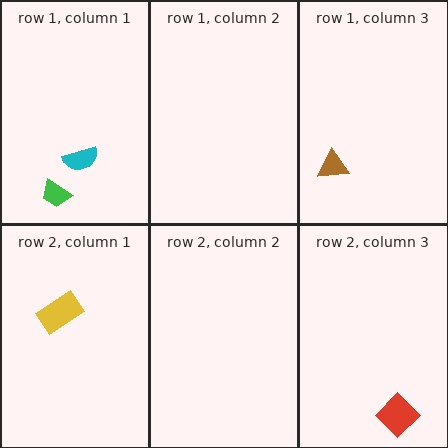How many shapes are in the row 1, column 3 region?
1.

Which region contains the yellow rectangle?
The row 2, column 1 region.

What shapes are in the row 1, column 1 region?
The green trapezoid, the cyan semicircle.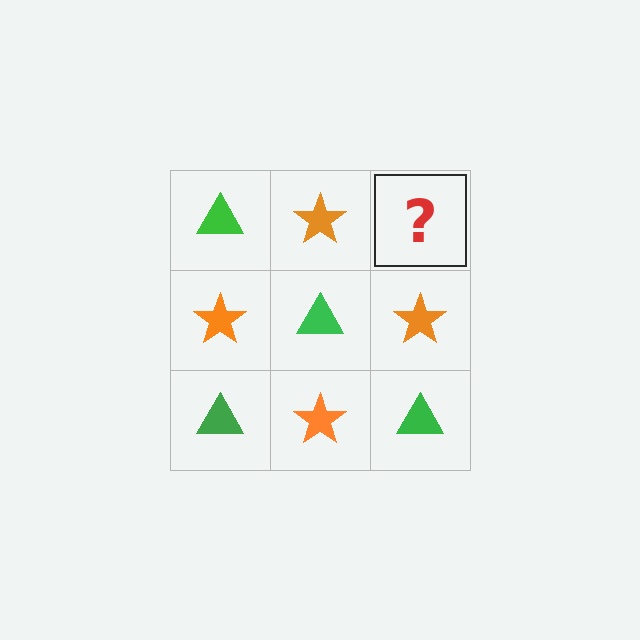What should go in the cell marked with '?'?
The missing cell should contain a green triangle.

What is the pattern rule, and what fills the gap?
The rule is that it alternates green triangle and orange star in a checkerboard pattern. The gap should be filled with a green triangle.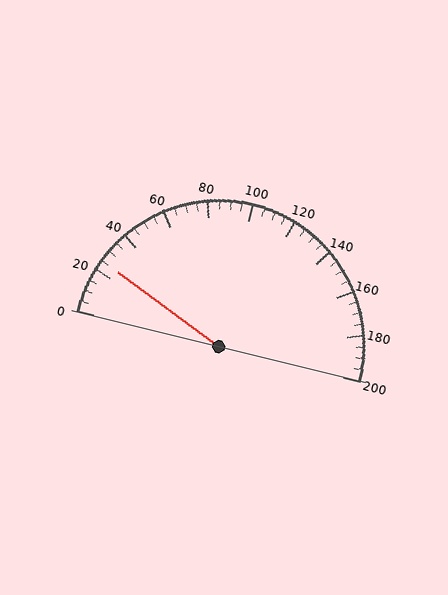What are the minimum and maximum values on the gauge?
The gauge ranges from 0 to 200.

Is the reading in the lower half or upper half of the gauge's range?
The reading is in the lower half of the range (0 to 200).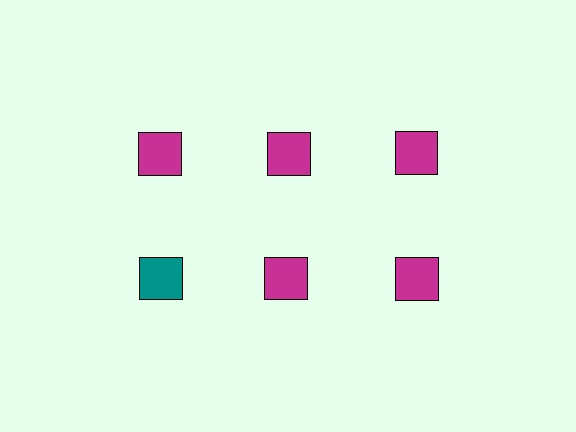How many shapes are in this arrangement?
There are 6 shapes arranged in a grid pattern.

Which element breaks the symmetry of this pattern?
The teal square in the second row, leftmost column breaks the symmetry. All other shapes are magenta squares.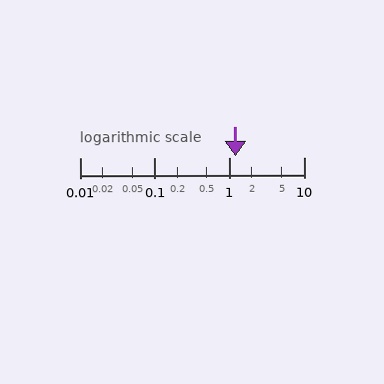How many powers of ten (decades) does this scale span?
The scale spans 3 decades, from 0.01 to 10.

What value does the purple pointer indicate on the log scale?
The pointer indicates approximately 1.2.